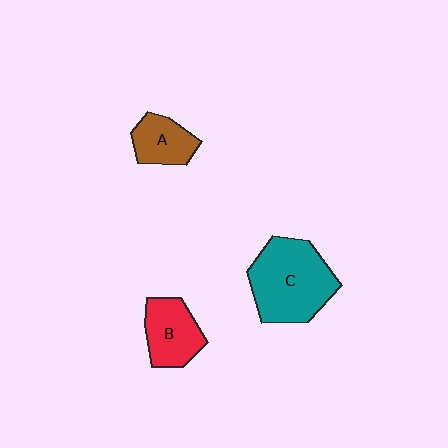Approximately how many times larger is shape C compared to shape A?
Approximately 2.2 times.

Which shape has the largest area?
Shape C (teal).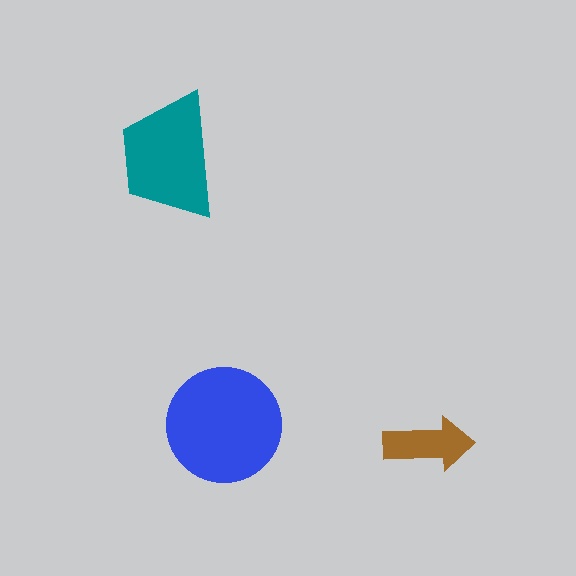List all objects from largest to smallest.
The blue circle, the teal trapezoid, the brown arrow.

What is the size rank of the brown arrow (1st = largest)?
3rd.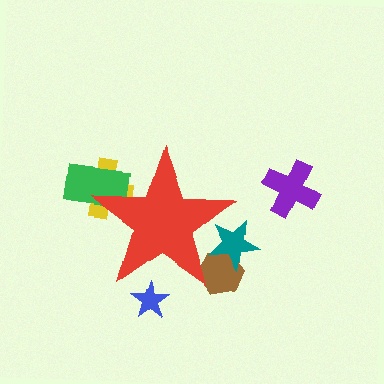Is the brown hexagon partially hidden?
Yes, the brown hexagon is partially hidden behind the red star.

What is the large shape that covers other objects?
A red star.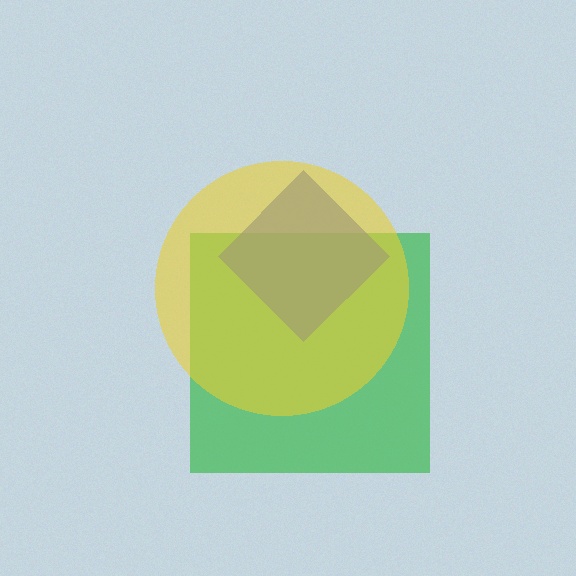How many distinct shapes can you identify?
There are 3 distinct shapes: a green square, a blue diamond, a yellow circle.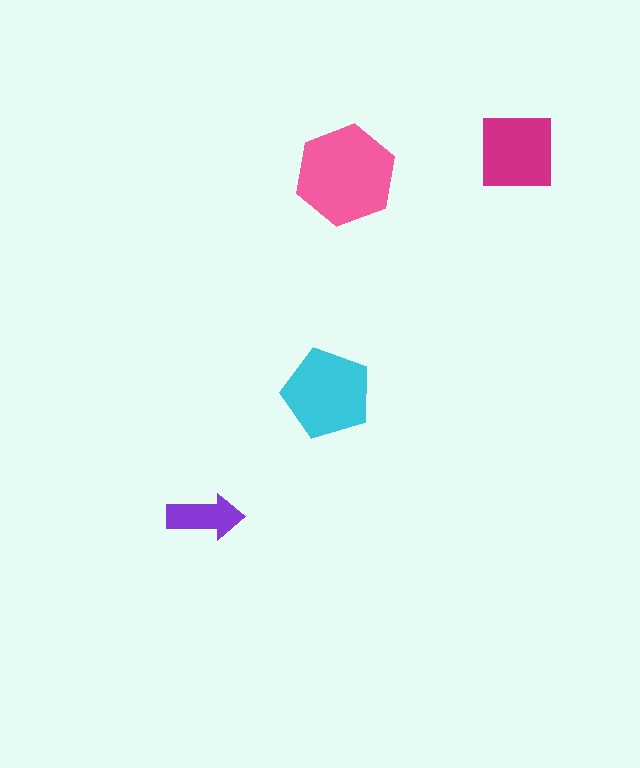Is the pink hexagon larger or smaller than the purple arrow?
Larger.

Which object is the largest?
The pink hexagon.